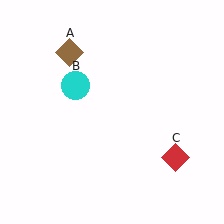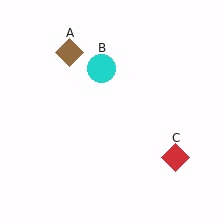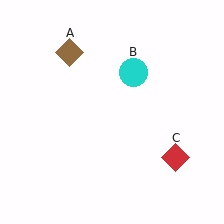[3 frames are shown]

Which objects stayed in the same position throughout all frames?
Brown diamond (object A) and red diamond (object C) remained stationary.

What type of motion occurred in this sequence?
The cyan circle (object B) rotated clockwise around the center of the scene.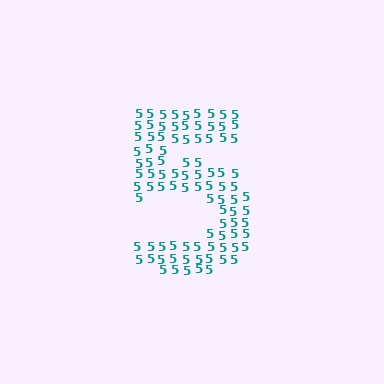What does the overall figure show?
The overall figure shows the digit 5.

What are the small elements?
The small elements are digit 5's.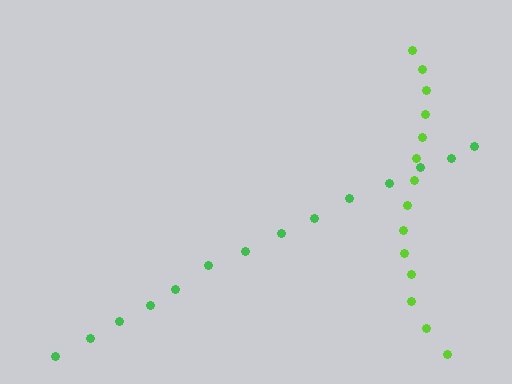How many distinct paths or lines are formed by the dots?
There are 2 distinct paths.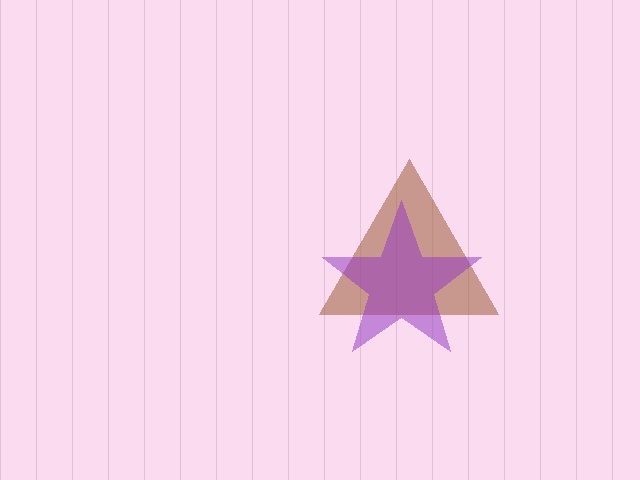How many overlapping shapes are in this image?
There are 2 overlapping shapes in the image.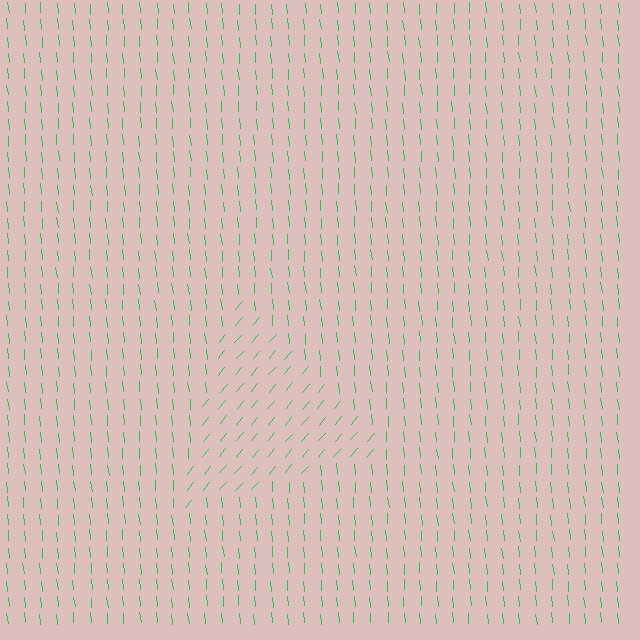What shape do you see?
I see a triangle.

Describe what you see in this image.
The image is filled with small green line segments. A triangle region in the image has lines oriented differently from the surrounding lines, creating a visible texture boundary.